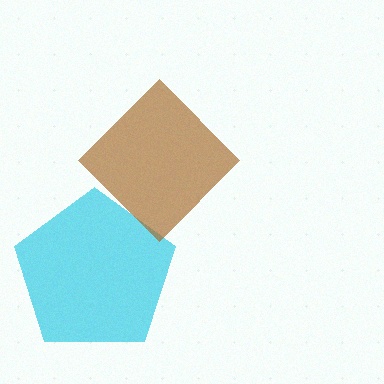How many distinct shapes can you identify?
There are 2 distinct shapes: a cyan pentagon, a brown diamond.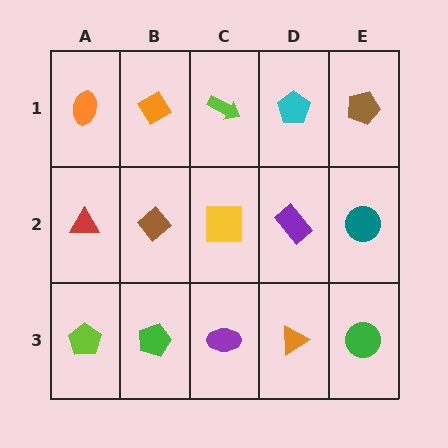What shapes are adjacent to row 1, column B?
A brown diamond (row 2, column B), an orange ellipse (row 1, column A), a lime arrow (row 1, column C).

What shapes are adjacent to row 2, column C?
A lime arrow (row 1, column C), a purple ellipse (row 3, column C), a brown diamond (row 2, column B), a purple rectangle (row 2, column D).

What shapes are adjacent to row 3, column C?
A yellow square (row 2, column C), a green pentagon (row 3, column B), an orange triangle (row 3, column D).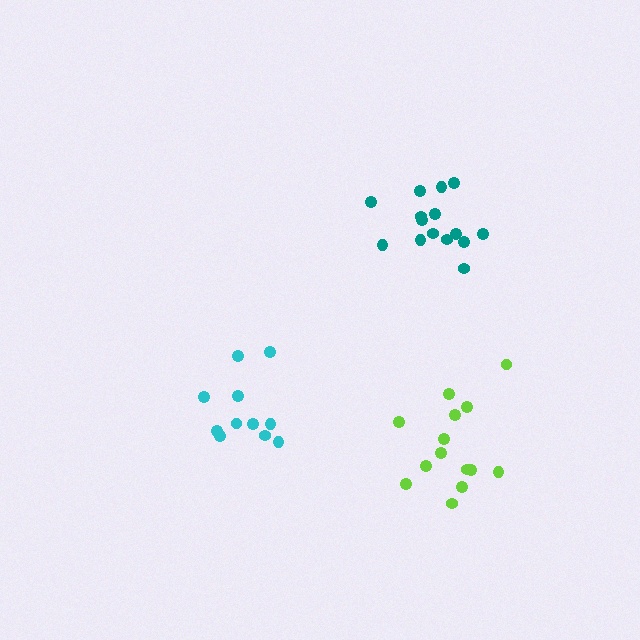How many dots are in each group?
Group 1: 15 dots, Group 2: 11 dots, Group 3: 14 dots (40 total).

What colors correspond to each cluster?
The clusters are colored: teal, cyan, lime.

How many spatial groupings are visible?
There are 3 spatial groupings.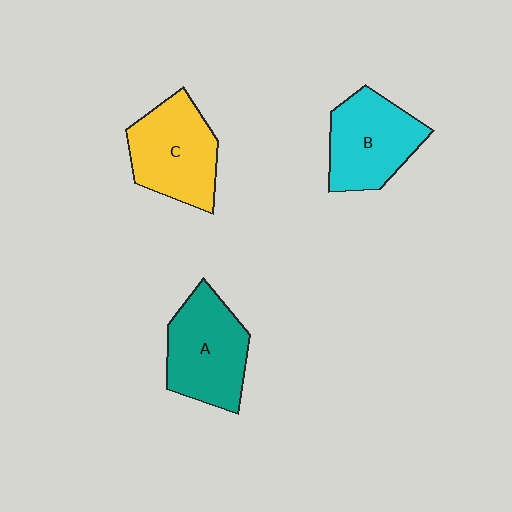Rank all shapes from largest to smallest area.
From largest to smallest: A (teal), C (yellow), B (cyan).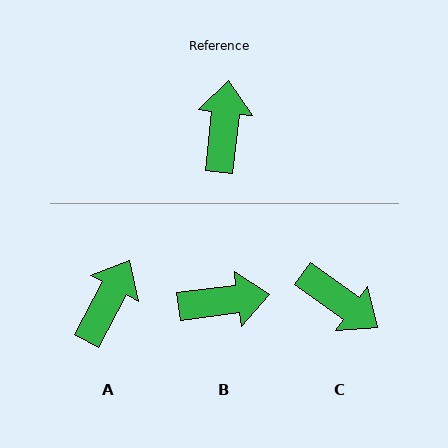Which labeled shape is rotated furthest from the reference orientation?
C, about 120 degrees away.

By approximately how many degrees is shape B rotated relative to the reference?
Approximately 77 degrees clockwise.